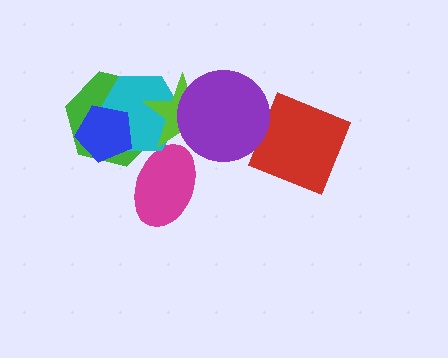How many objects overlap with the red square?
0 objects overlap with the red square.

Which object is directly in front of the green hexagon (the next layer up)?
The cyan hexagon is directly in front of the green hexagon.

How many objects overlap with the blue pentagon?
2 objects overlap with the blue pentagon.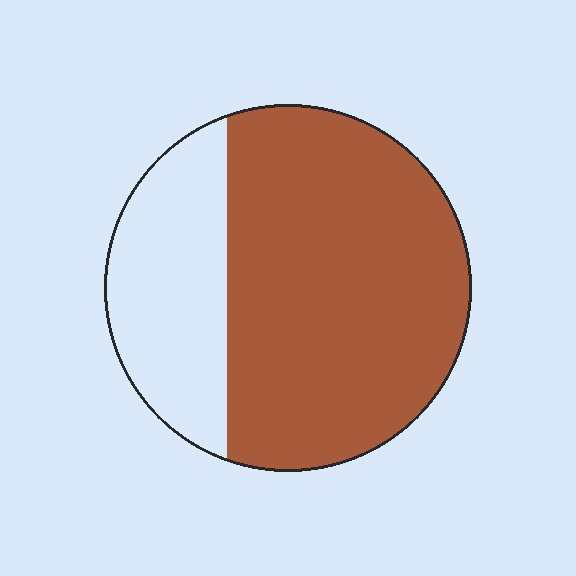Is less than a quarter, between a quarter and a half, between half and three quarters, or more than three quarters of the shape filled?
Between half and three quarters.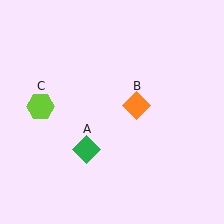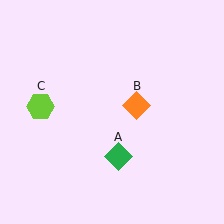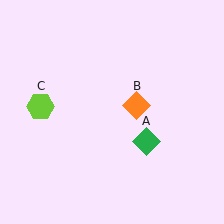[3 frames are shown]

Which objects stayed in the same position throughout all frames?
Orange diamond (object B) and lime hexagon (object C) remained stationary.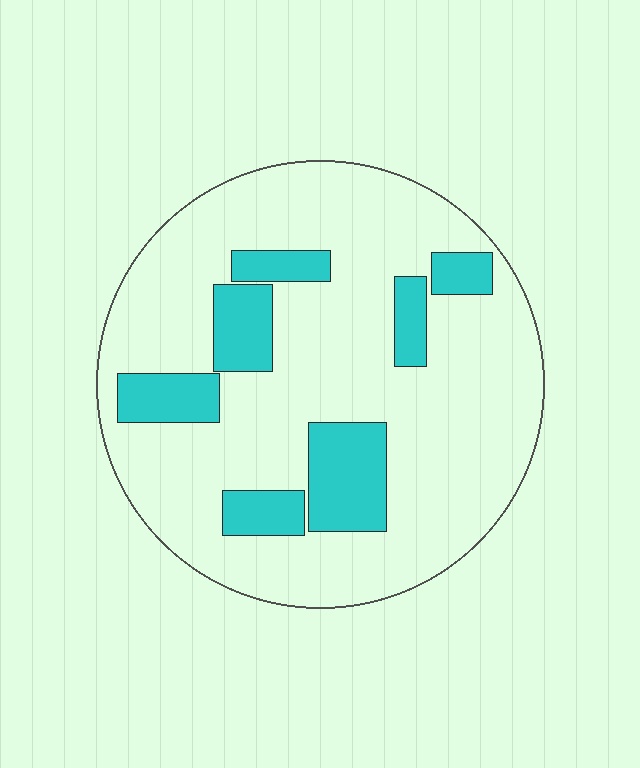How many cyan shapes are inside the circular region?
7.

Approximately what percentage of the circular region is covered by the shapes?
Approximately 20%.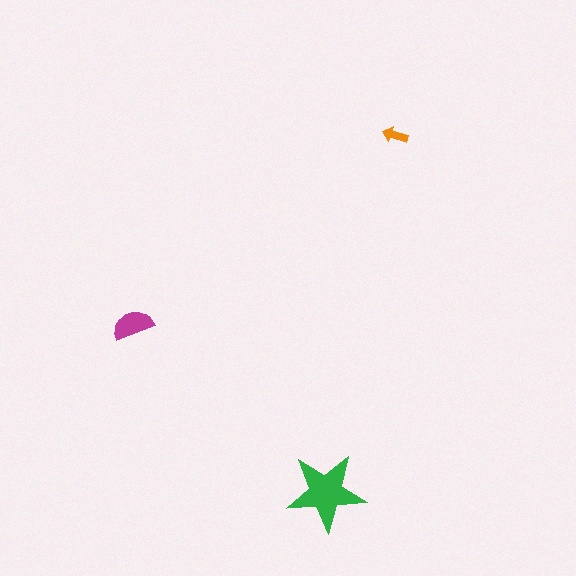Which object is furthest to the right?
The orange arrow is rightmost.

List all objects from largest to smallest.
The green star, the magenta semicircle, the orange arrow.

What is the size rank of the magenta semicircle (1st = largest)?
2nd.